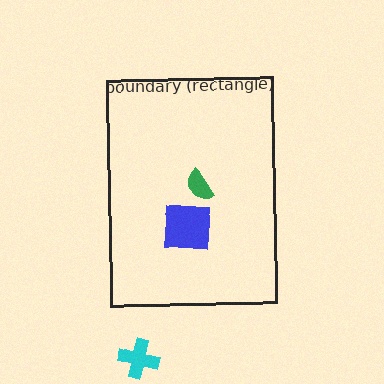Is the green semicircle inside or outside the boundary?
Inside.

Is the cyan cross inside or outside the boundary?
Outside.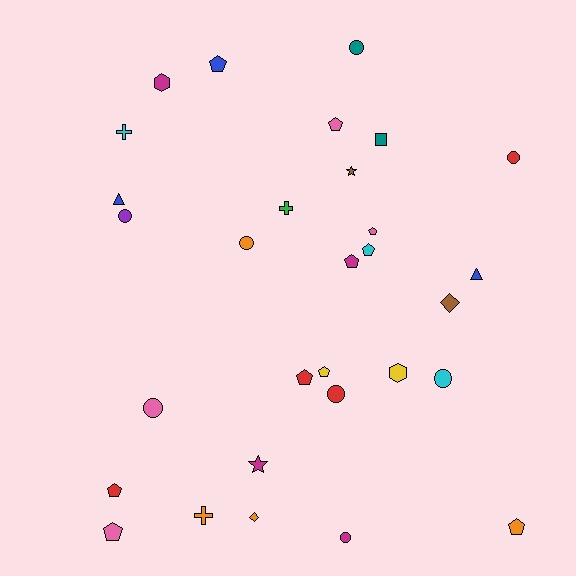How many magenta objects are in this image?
There are 4 magenta objects.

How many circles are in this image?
There are 8 circles.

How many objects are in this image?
There are 30 objects.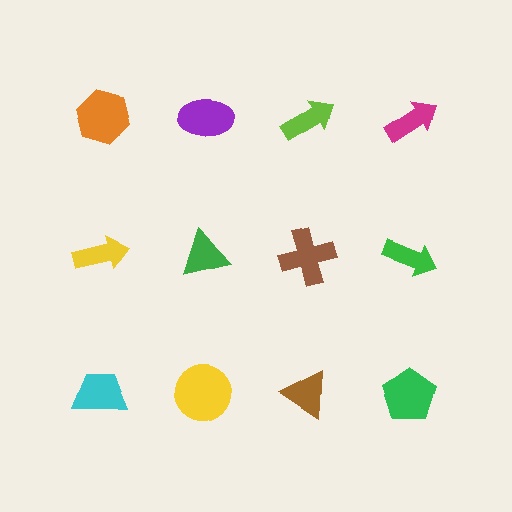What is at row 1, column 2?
A purple ellipse.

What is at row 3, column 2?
A yellow circle.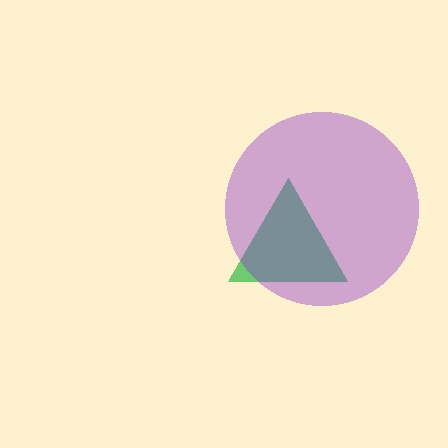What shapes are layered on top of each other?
The layered shapes are: a green triangle, a purple circle.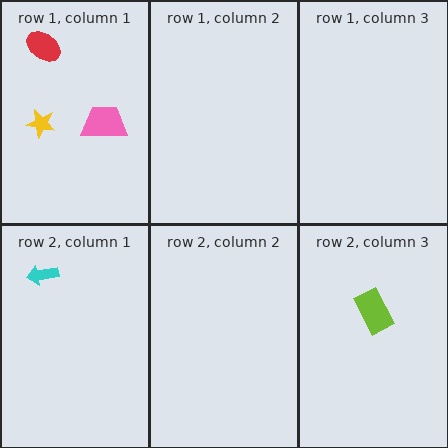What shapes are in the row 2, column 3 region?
The lime rectangle.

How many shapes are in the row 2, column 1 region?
1.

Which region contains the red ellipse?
The row 1, column 1 region.